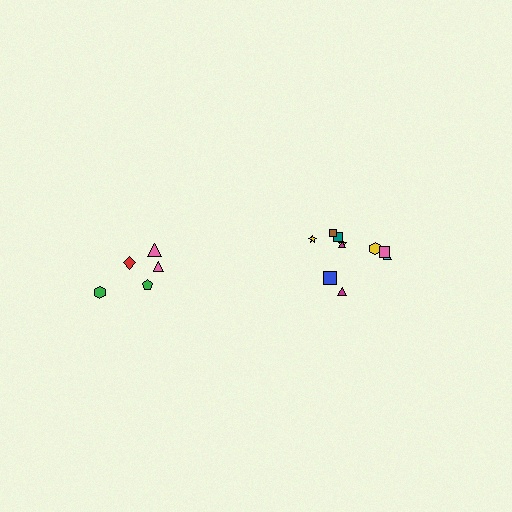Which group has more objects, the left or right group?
The right group.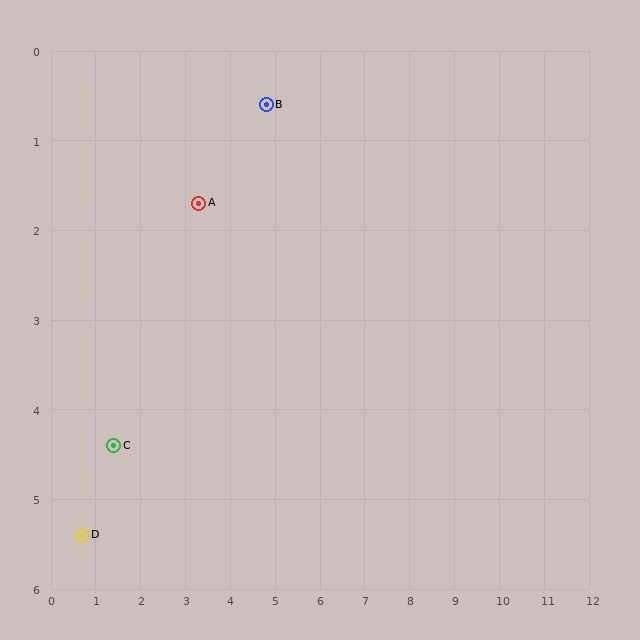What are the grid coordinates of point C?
Point C is at approximately (1.4, 4.4).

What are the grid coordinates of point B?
Point B is at approximately (4.8, 0.6).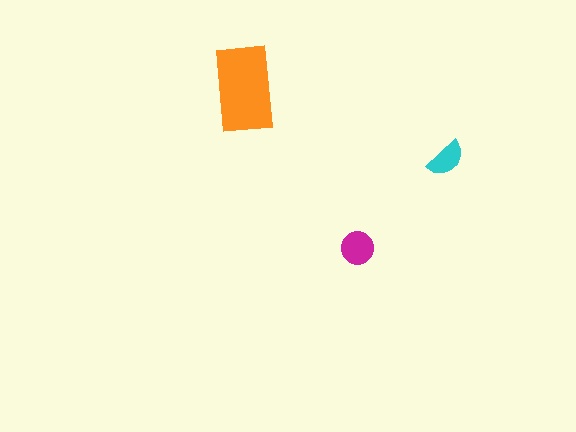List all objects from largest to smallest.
The orange rectangle, the magenta circle, the cyan semicircle.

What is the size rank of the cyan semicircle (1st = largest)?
3rd.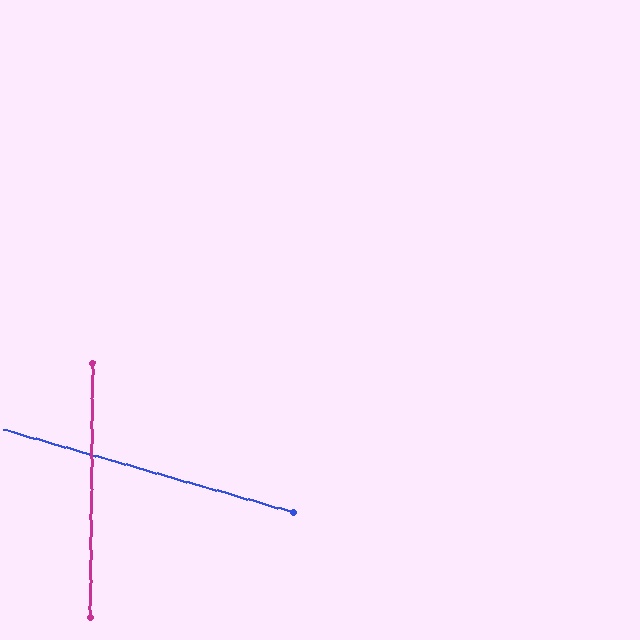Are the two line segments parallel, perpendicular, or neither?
Neither parallel nor perpendicular — they differ by about 75°.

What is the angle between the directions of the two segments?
Approximately 75 degrees.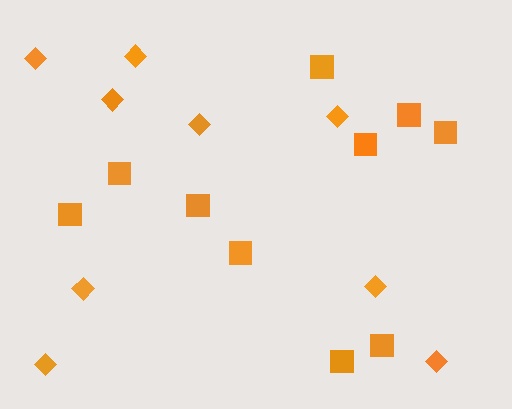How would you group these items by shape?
There are 2 groups: one group of diamonds (9) and one group of squares (10).